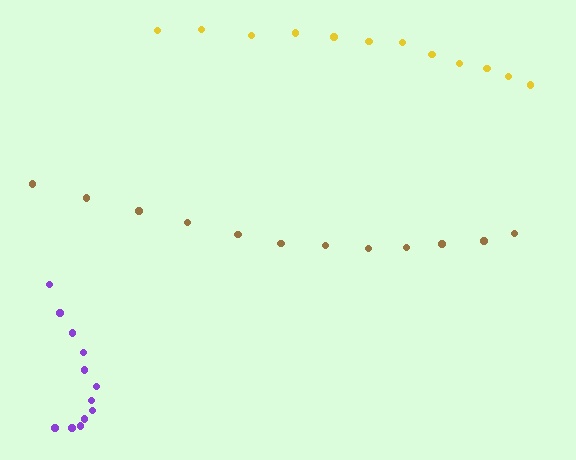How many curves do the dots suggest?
There are 3 distinct paths.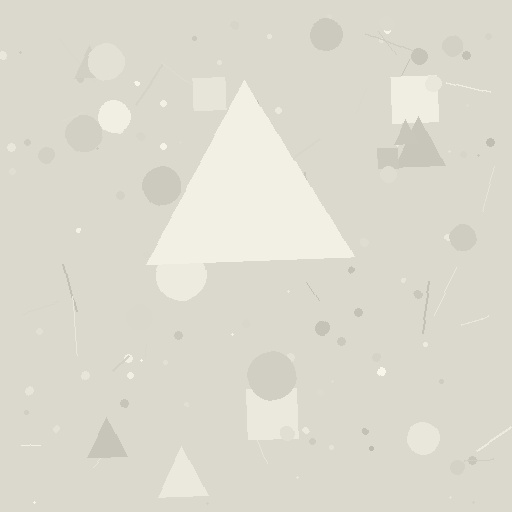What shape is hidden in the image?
A triangle is hidden in the image.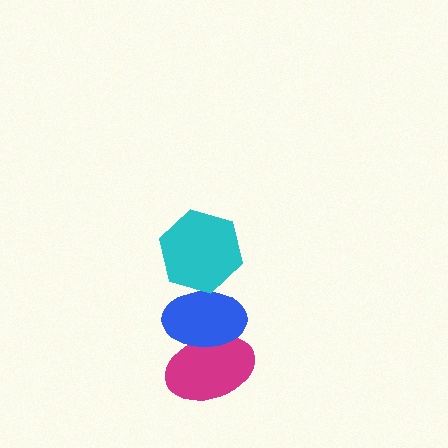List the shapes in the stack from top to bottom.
From top to bottom: the cyan hexagon, the blue ellipse, the magenta ellipse.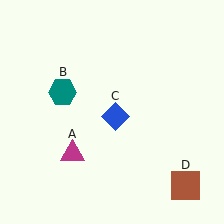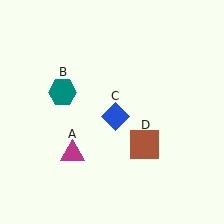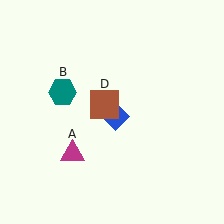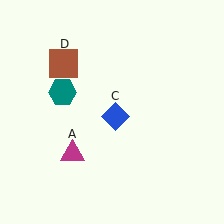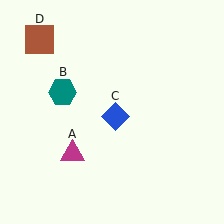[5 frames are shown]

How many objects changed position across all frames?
1 object changed position: brown square (object D).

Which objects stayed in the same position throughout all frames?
Magenta triangle (object A) and teal hexagon (object B) and blue diamond (object C) remained stationary.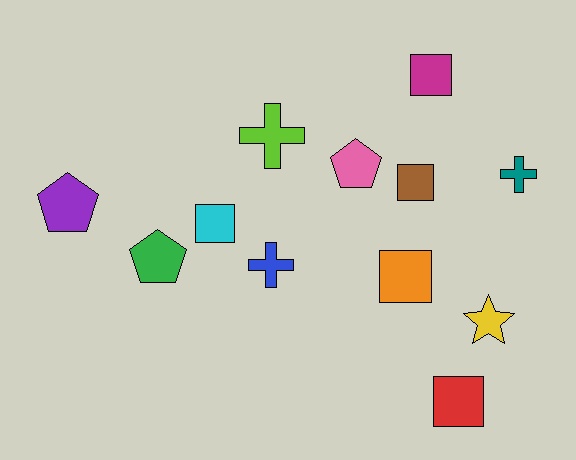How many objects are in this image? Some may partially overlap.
There are 12 objects.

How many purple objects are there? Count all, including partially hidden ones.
There is 1 purple object.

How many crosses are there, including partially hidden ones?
There are 3 crosses.